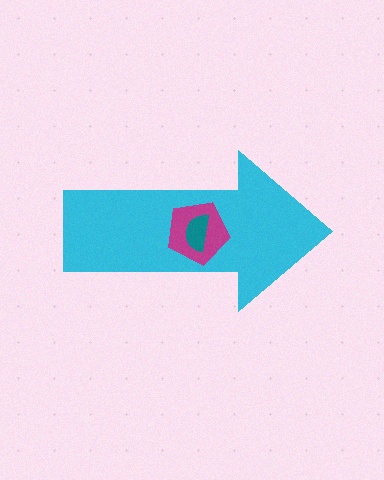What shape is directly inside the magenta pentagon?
The teal semicircle.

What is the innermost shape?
The teal semicircle.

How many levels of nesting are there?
3.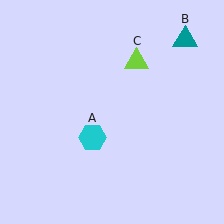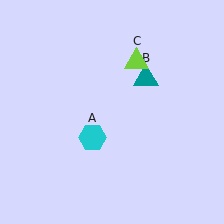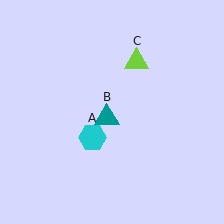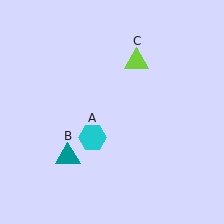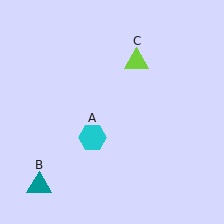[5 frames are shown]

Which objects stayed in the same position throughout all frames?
Cyan hexagon (object A) and lime triangle (object C) remained stationary.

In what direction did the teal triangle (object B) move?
The teal triangle (object B) moved down and to the left.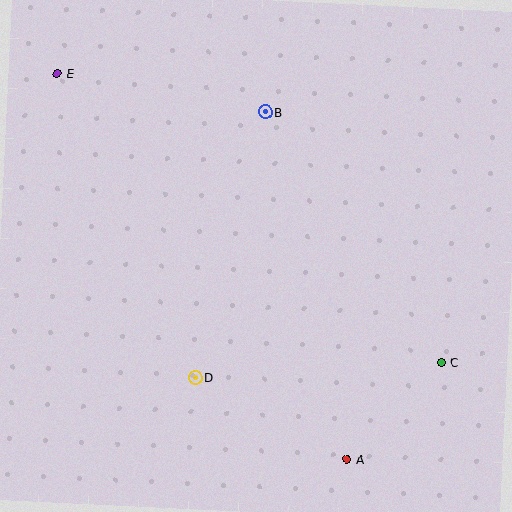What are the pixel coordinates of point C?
Point C is at (442, 363).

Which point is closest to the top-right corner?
Point B is closest to the top-right corner.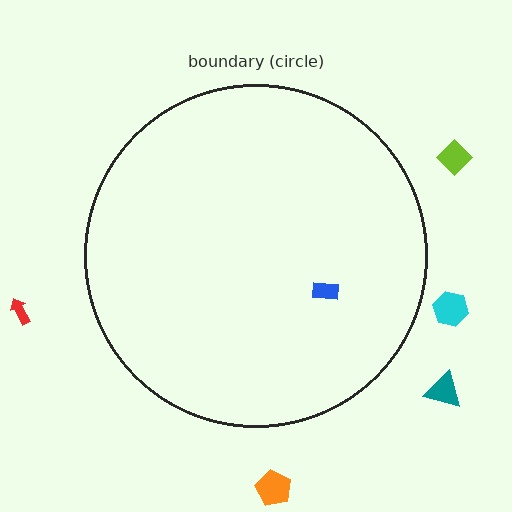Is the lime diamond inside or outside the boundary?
Outside.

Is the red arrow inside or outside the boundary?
Outside.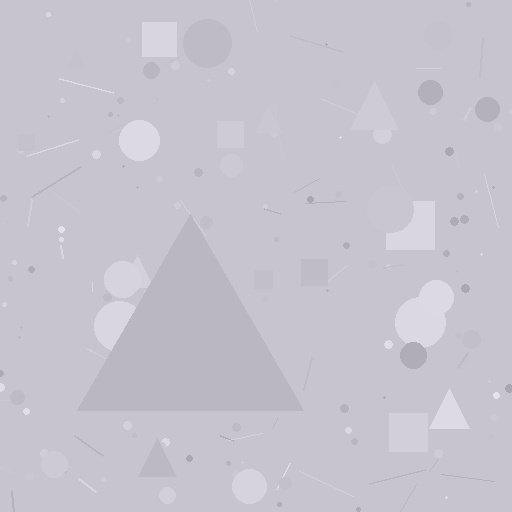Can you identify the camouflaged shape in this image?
The camouflaged shape is a triangle.